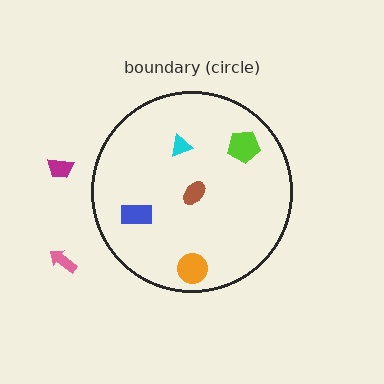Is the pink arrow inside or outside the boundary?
Outside.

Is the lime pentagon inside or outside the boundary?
Inside.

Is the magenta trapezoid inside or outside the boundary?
Outside.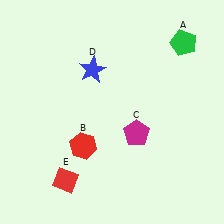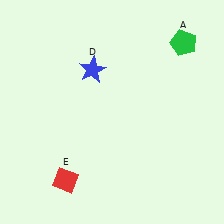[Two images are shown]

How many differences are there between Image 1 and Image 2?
There are 2 differences between the two images.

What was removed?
The red hexagon (B), the magenta pentagon (C) were removed in Image 2.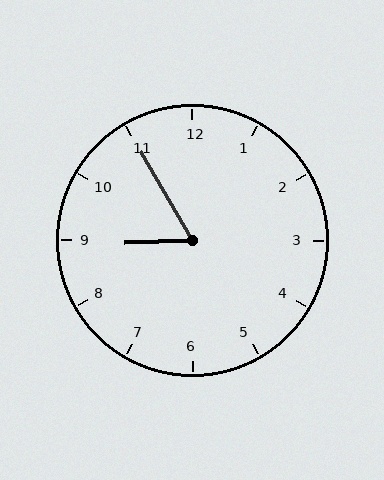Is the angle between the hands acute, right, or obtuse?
It is acute.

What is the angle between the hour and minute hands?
Approximately 62 degrees.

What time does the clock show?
8:55.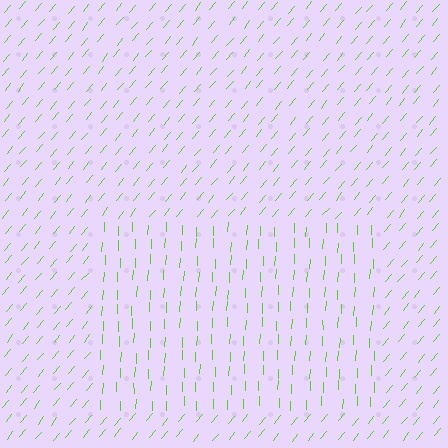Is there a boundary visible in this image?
Yes, there is a texture boundary formed by a change in line orientation.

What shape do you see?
I see a rectangle.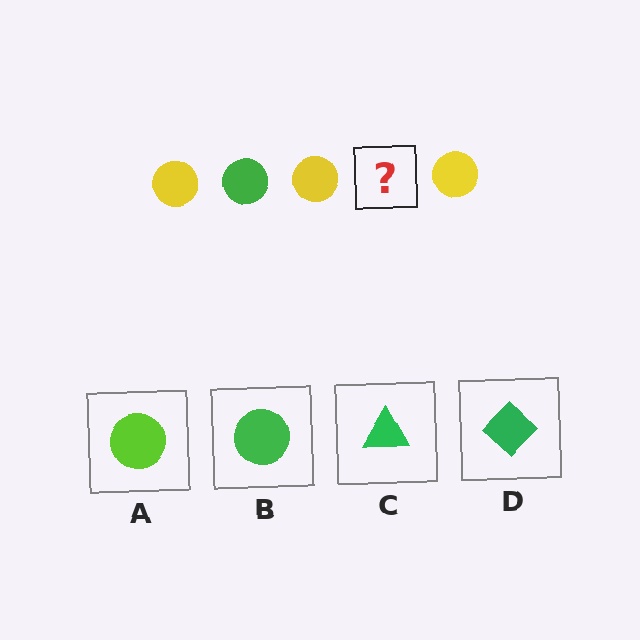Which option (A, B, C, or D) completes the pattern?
B.